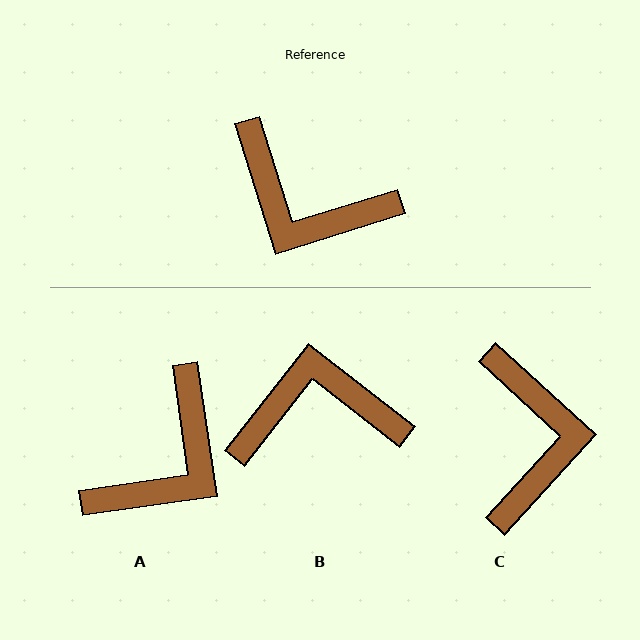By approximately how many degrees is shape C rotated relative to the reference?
Approximately 120 degrees counter-clockwise.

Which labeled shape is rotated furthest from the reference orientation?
B, about 145 degrees away.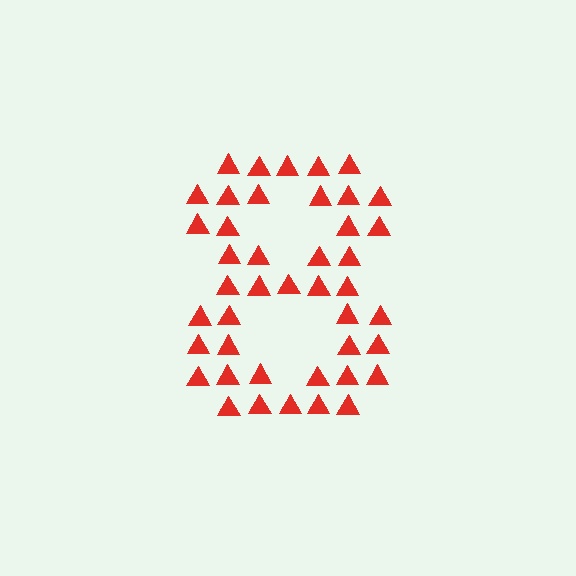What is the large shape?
The large shape is the digit 8.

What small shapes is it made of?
It is made of small triangles.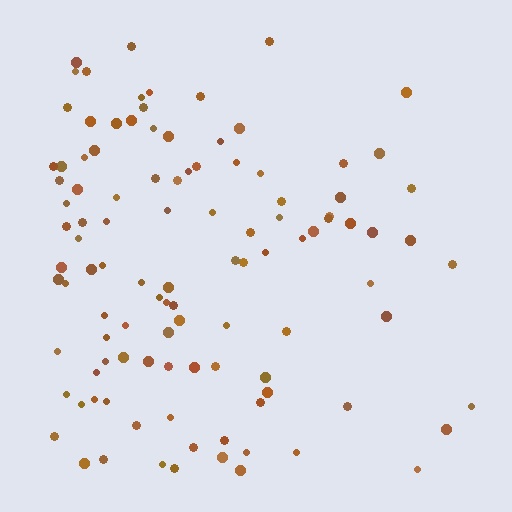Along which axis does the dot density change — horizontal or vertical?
Horizontal.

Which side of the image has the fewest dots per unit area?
The right.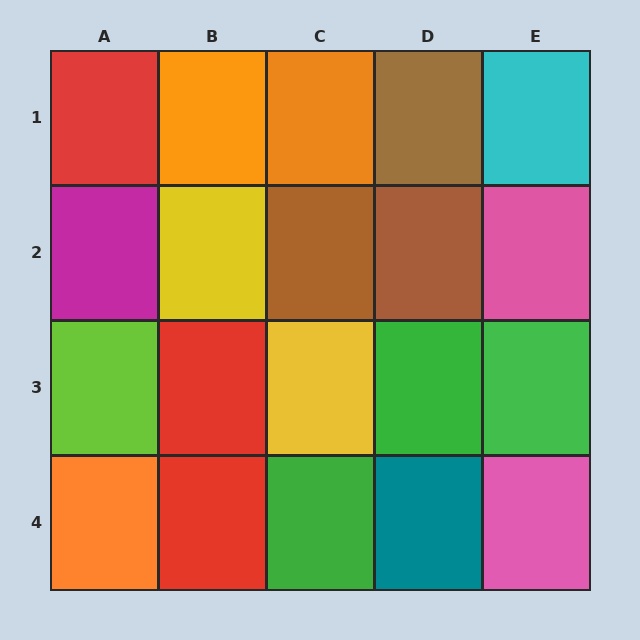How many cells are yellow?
2 cells are yellow.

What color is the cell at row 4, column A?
Orange.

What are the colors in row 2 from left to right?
Magenta, yellow, brown, brown, pink.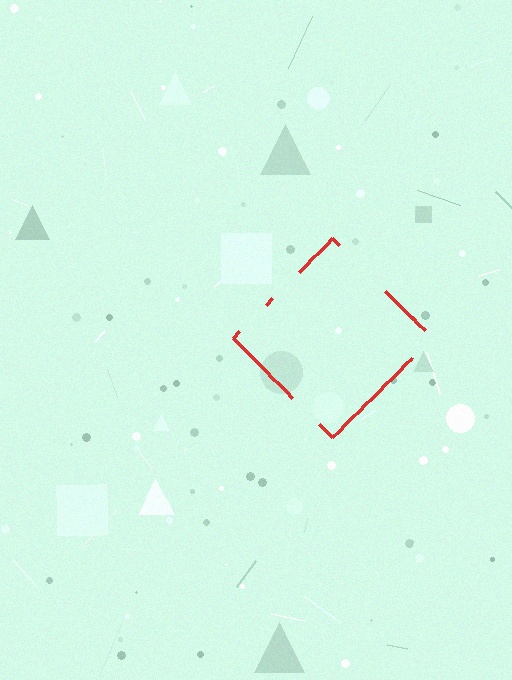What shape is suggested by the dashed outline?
The dashed outline suggests a diamond.